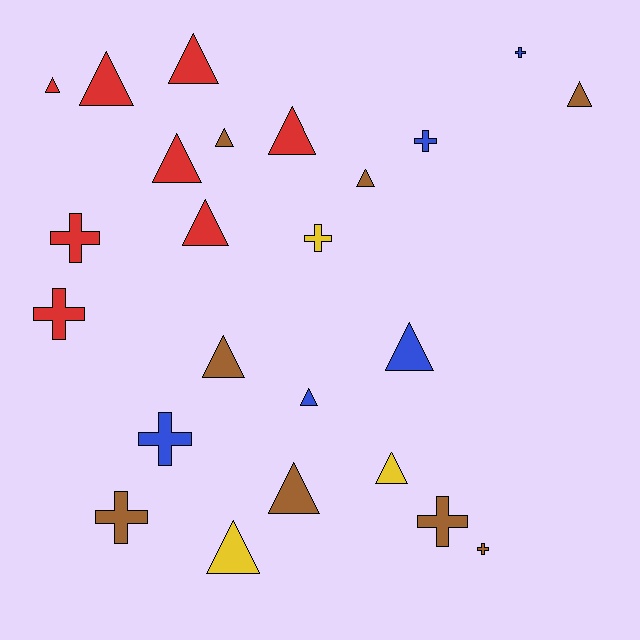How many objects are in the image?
There are 24 objects.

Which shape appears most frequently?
Triangle, with 15 objects.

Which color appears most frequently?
Brown, with 8 objects.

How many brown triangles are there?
There are 5 brown triangles.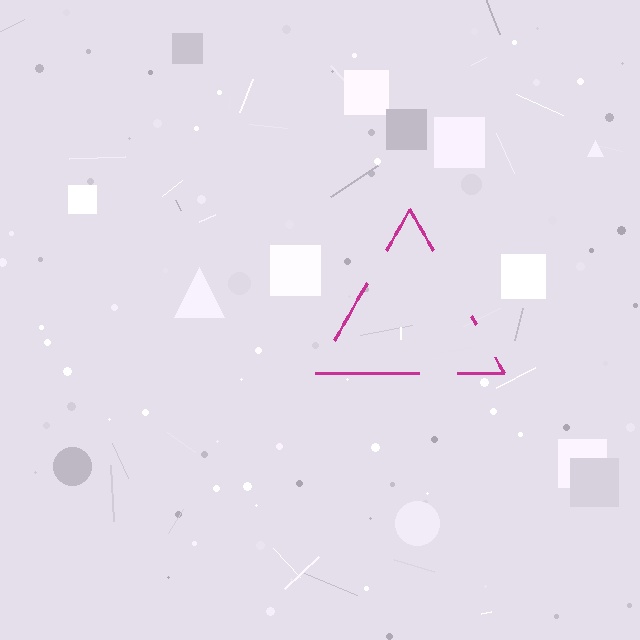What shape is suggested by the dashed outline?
The dashed outline suggests a triangle.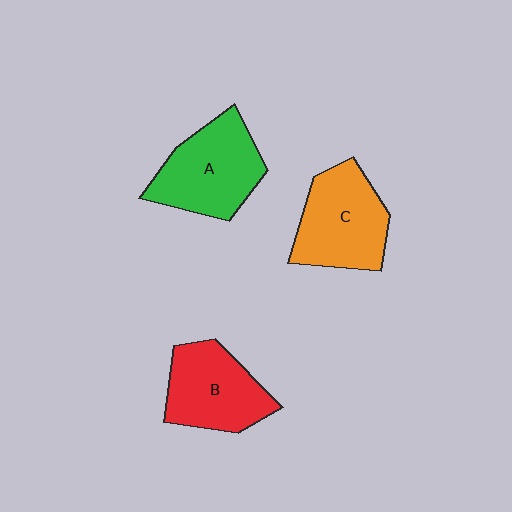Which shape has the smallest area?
Shape B (red).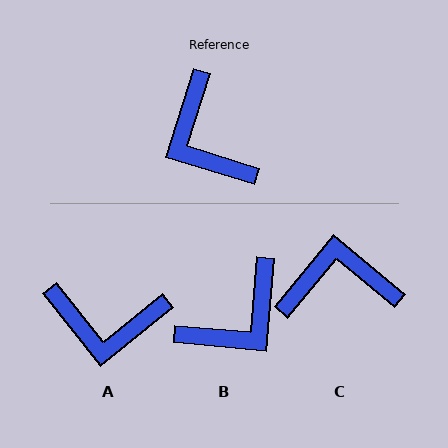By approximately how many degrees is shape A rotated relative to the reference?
Approximately 56 degrees counter-clockwise.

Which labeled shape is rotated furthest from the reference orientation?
C, about 112 degrees away.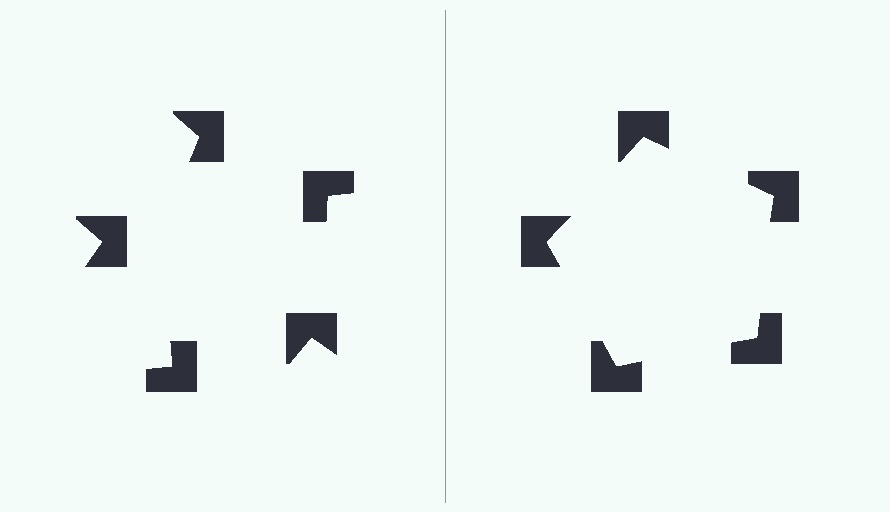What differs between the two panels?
The notched squares are positioned identically on both sides; only the wedge orientations differ. On the right they align to a pentagon; on the left they are misaligned.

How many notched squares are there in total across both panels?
10 — 5 on each side.